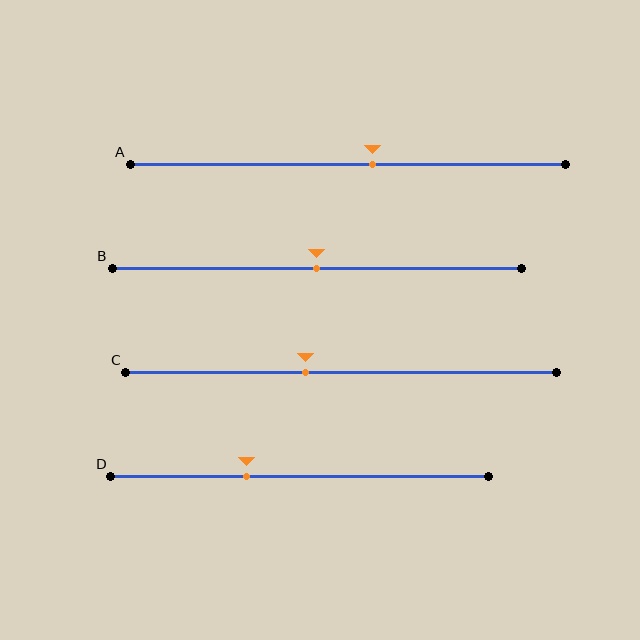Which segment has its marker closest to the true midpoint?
Segment B has its marker closest to the true midpoint.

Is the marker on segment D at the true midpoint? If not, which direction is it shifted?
No, the marker on segment D is shifted to the left by about 14% of the segment length.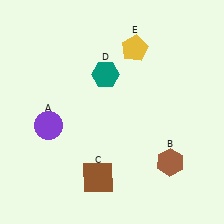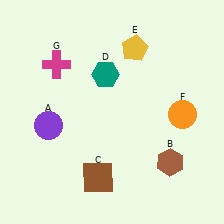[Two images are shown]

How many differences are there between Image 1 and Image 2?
There are 2 differences between the two images.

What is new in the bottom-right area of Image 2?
An orange circle (F) was added in the bottom-right area of Image 2.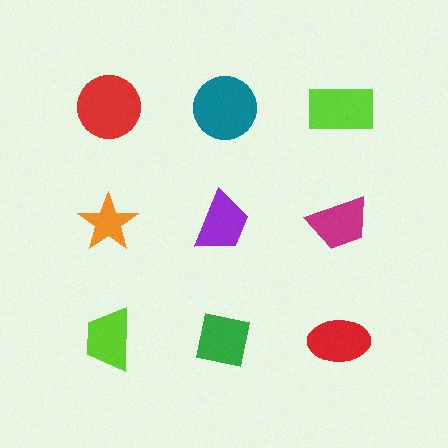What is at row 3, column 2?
A green square.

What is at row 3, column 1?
A lime trapezoid.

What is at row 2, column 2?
A purple trapezoid.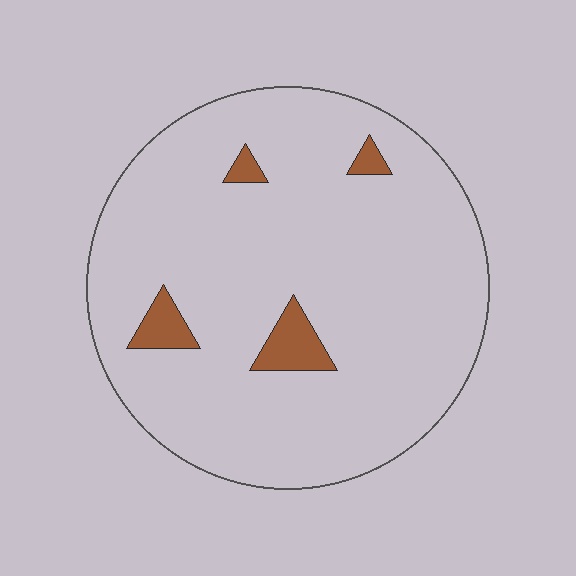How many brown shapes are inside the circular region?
4.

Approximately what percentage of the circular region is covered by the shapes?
Approximately 5%.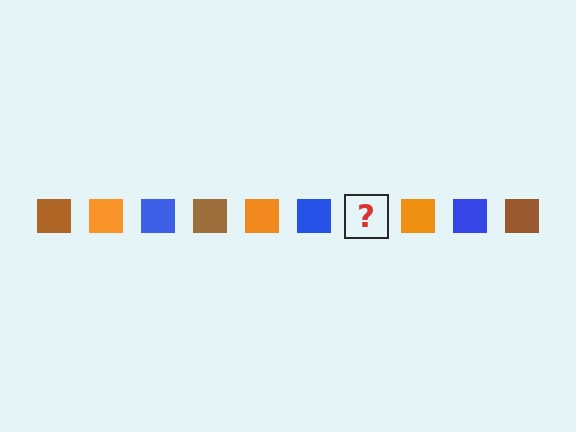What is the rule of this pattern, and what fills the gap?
The rule is that the pattern cycles through brown, orange, blue squares. The gap should be filled with a brown square.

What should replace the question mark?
The question mark should be replaced with a brown square.